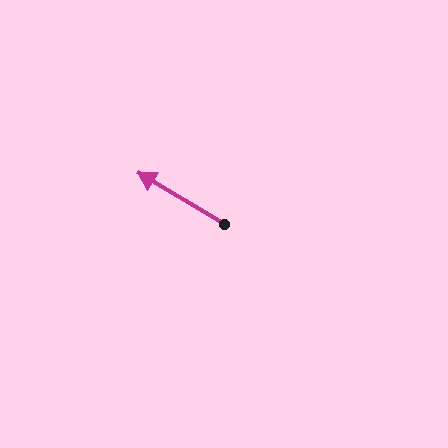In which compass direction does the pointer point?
Northwest.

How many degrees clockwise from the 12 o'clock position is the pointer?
Approximately 301 degrees.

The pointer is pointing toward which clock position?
Roughly 10 o'clock.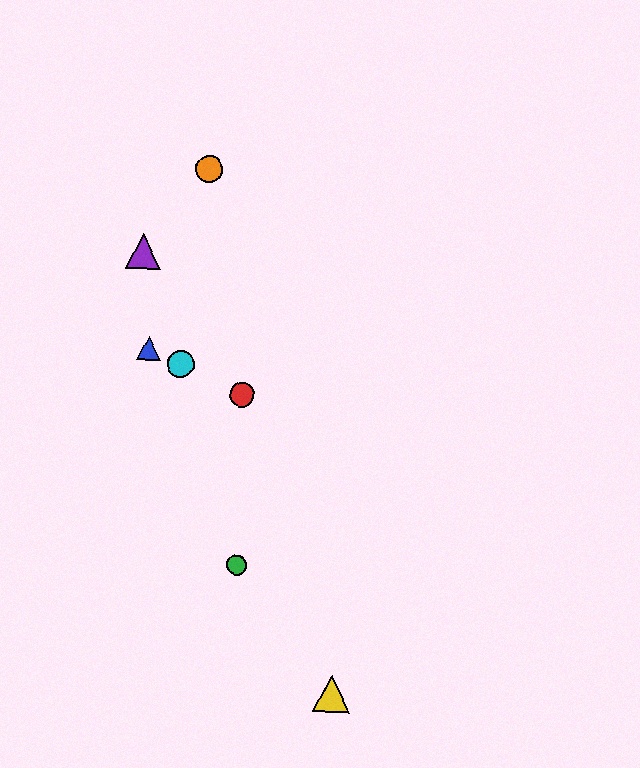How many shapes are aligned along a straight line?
3 shapes (the red circle, the blue triangle, the cyan circle) are aligned along a straight line.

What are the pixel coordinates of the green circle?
The green circle is at (236, 565).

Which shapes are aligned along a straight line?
The red circle, the blue triangle, the cyan circle are aligned along a straight line.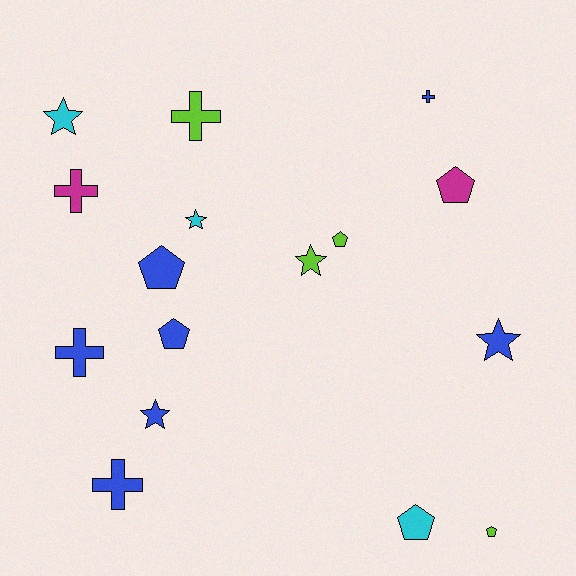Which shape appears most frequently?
Pentagon, with 6 objects.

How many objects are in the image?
There are 16 objects.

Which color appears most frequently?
Blue, with 7 objects.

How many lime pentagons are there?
There are 2 lime pentagons.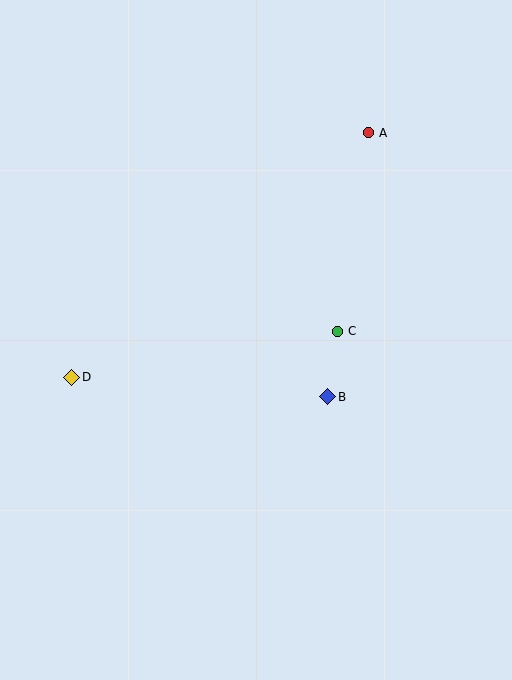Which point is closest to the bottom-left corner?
Point D is closest to the bottom-left corner.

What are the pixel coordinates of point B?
Point B is at (328, 397).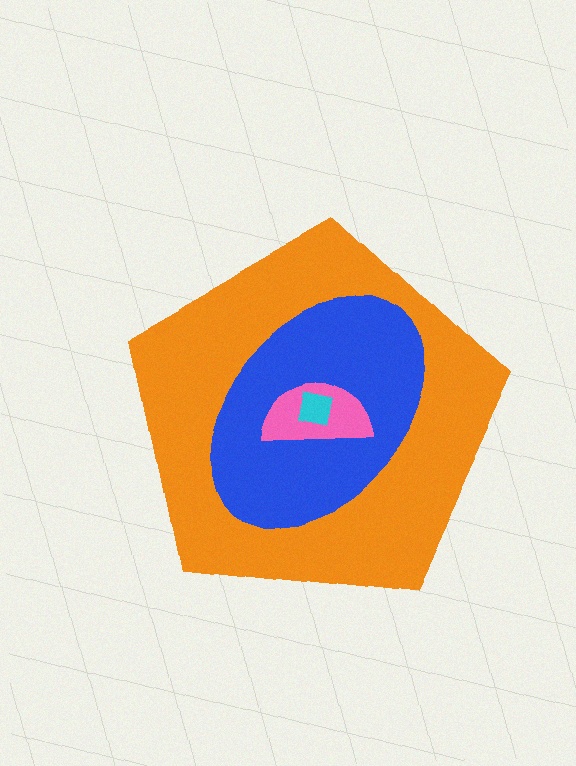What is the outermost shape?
The orange pentagon.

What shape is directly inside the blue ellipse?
The pink semicircle.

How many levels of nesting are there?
4.